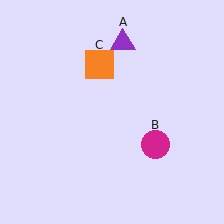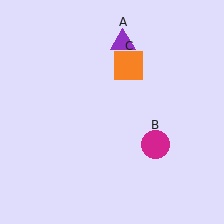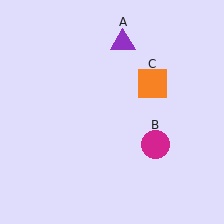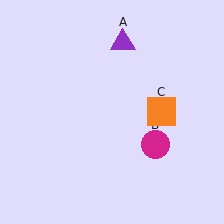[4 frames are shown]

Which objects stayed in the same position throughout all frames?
Purple triangle (object A) and magenta circle (object B) remained stationary.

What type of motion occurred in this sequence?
The orange square (object C) rotated clockwise around the center of the scene.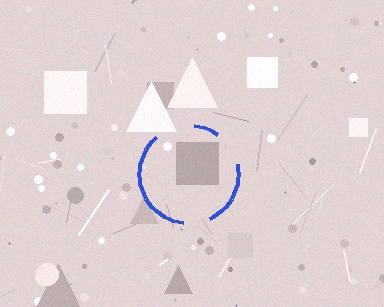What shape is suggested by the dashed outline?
The dashed outline suggests a circle.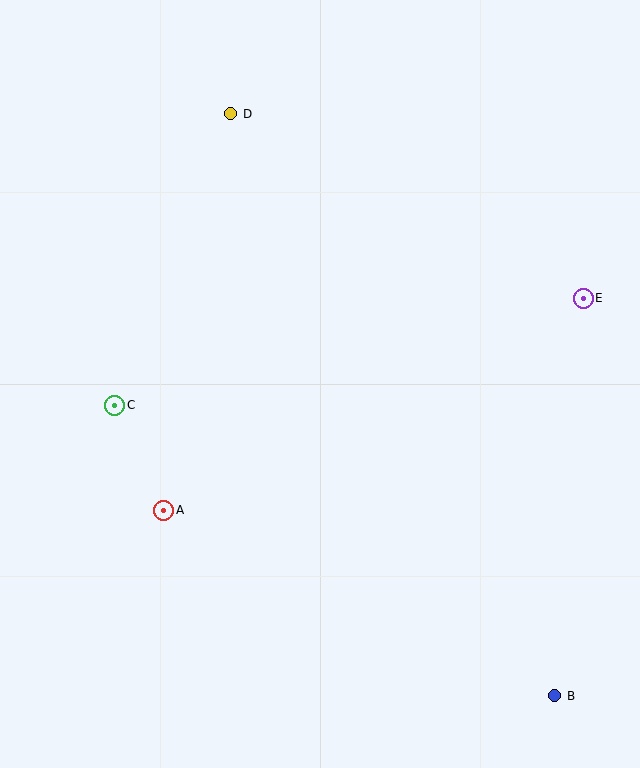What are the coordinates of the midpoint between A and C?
The midpoint between A and C is at (139, 458).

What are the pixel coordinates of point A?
Point A is at (164, 510).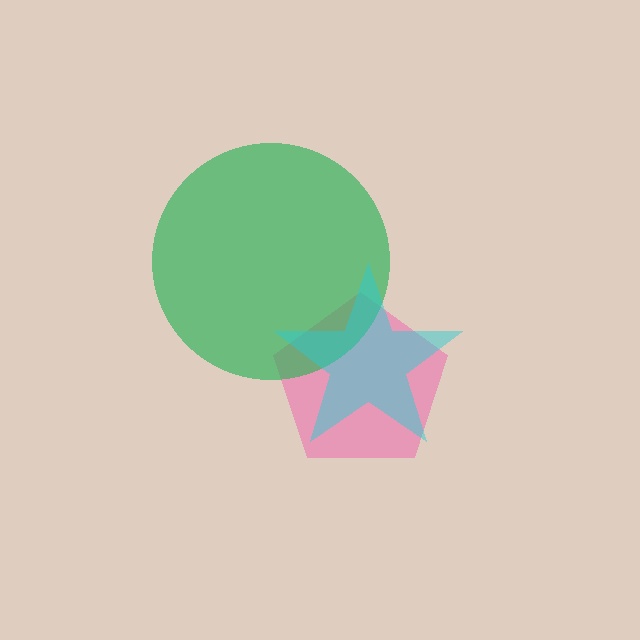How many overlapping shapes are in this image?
There are 3 overlapping shapes in the image.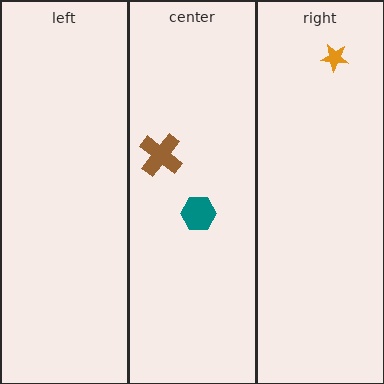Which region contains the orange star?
The right region.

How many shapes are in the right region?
1.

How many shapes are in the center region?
2.